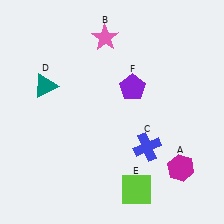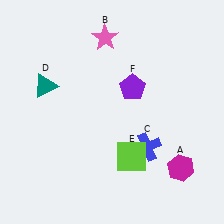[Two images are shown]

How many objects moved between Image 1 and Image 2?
1 object moved between the two images.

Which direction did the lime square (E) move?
The lime square (E) moved up.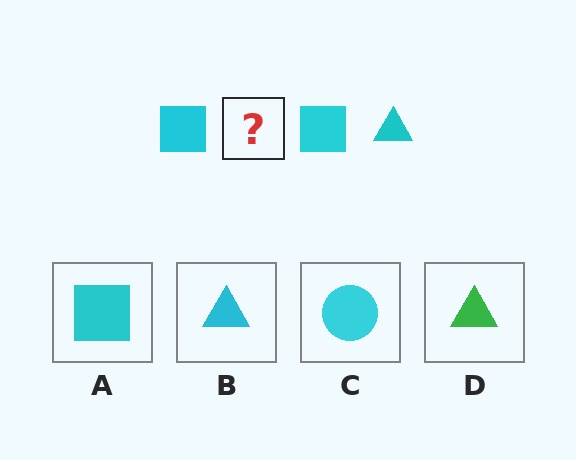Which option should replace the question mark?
Option B.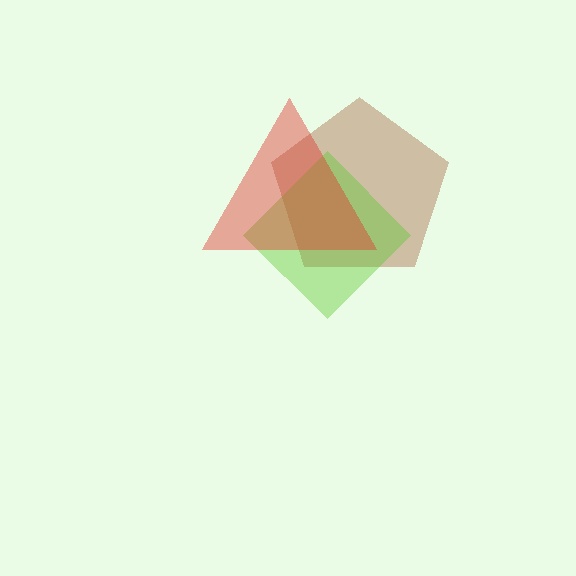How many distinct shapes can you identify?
There are 3 distinct shapes: a brown pentagon, a lime diamond, a red triangle.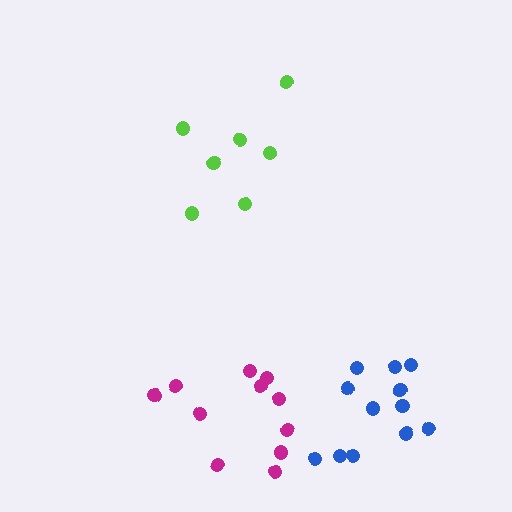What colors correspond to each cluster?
The clusters are colored: lime, blue, magenta.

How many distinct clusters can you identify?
There are 3 distinct clusters.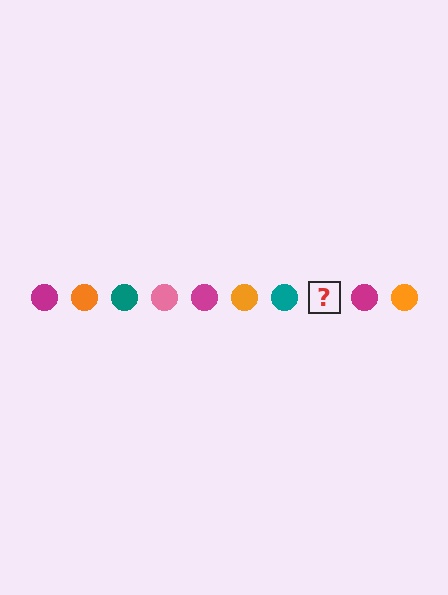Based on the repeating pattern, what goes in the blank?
The blank should be a pink circle.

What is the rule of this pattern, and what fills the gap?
The rule is that the pattern cycles through magenta, orange, teal, pink circles. The gap should be filled with a pink circle.